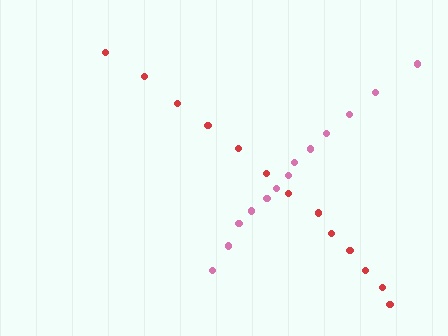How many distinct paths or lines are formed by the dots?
There are 2 distinct paths.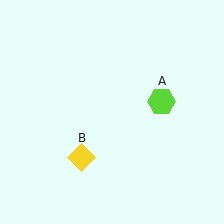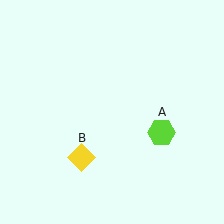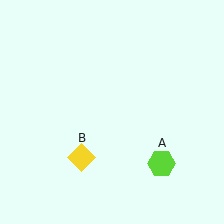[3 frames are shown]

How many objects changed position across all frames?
1 object changed position: lime hexagon (object A).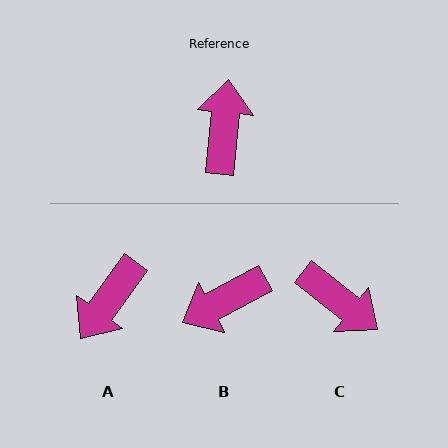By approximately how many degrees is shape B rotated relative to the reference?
Approximately 124 degrees counter-clockwise.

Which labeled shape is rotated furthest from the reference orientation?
A, about 150 degrees away.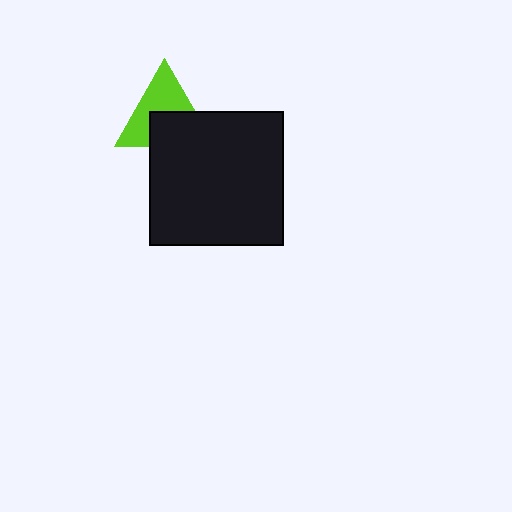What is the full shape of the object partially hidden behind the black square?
The partially hidden object is a lime triangle.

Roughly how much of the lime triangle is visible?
About half of it is visible (roughly 56%).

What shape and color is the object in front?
The object in front is a black square.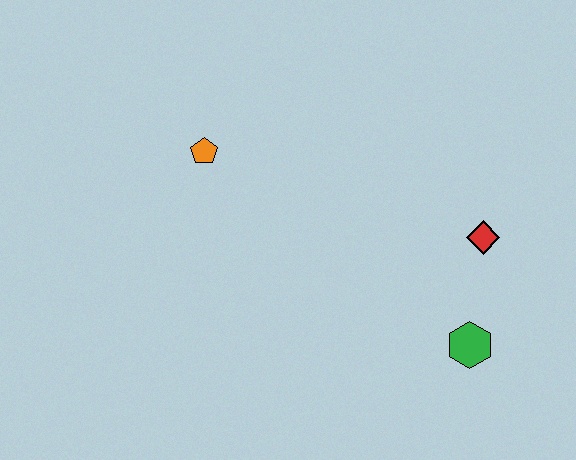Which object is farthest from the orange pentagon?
The green hexagon is farthest from the orange pentagon.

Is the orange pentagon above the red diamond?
Yes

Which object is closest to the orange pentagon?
The red diamond is closest to the orange pentagon.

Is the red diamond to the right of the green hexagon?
Yes